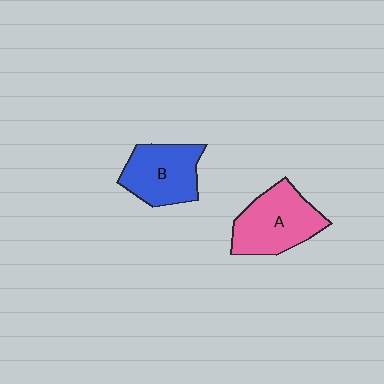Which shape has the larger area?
Shape A (pink).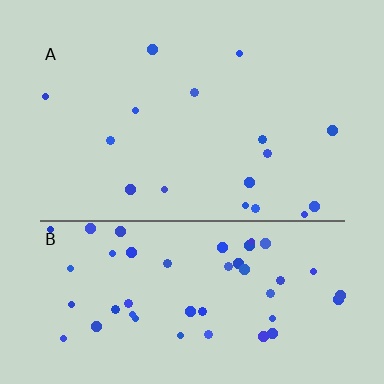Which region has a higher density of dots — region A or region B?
B (the bottom).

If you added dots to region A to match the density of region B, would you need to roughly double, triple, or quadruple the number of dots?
Approximately triple.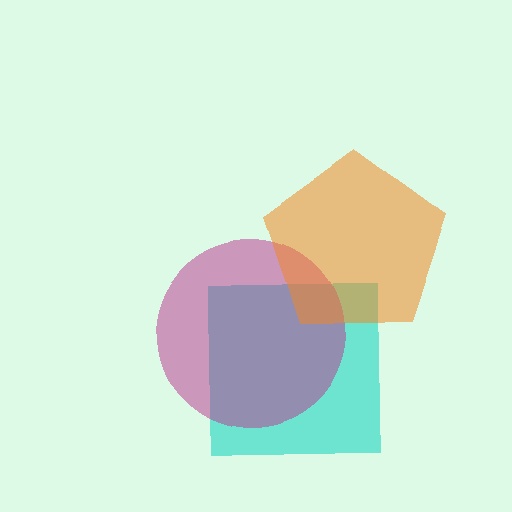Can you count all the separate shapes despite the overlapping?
Yes, there are 3 separate shapes.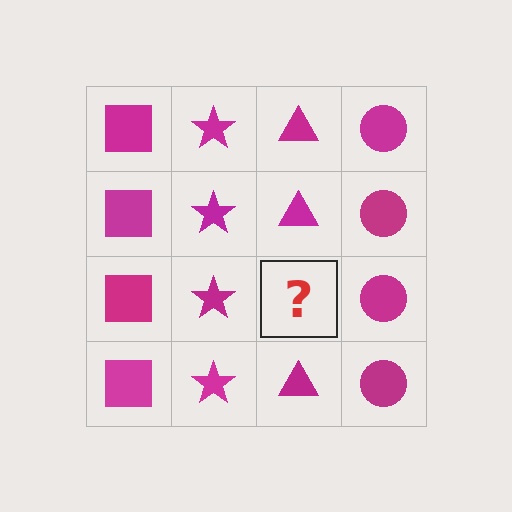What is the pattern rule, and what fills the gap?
The rule is that each column has a consistent shape. The gap should be filled with a magenta triangle.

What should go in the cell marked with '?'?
The missing cell should contain a magenta triangle.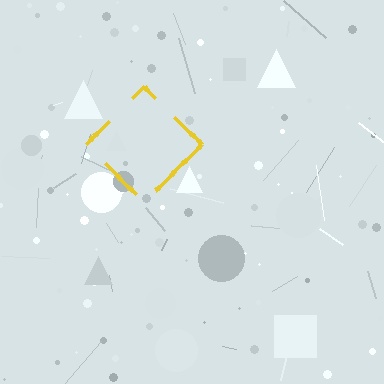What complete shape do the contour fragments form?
The contour fragments form a diamond.